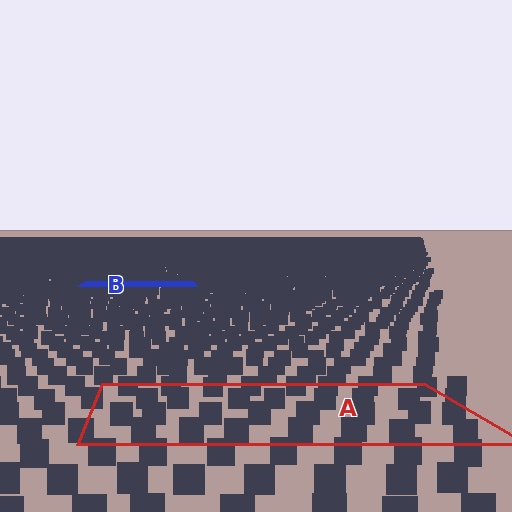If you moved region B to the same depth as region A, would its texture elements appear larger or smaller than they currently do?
They would appear larger. At a closer depth, the same texture elements are projected at a bigger on-screen size.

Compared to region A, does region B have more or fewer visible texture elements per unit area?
Region B has more texture elements per unit area — they are packed more densely because it is farther away.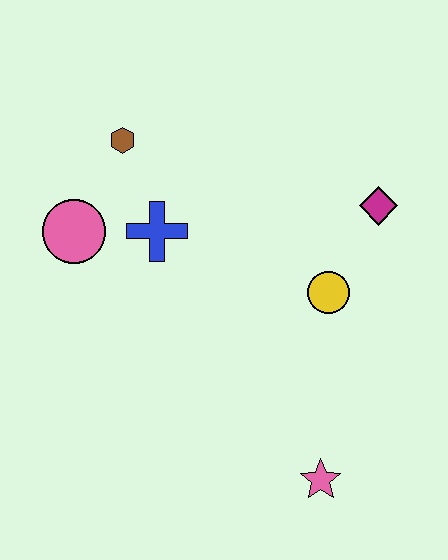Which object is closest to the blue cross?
The pink circle is closest to the blue cross.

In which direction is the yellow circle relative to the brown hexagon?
The yellow circle is to the right of the brown hexagon.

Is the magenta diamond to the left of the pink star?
No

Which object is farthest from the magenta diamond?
The pink circle is farthest from the magenta diamond.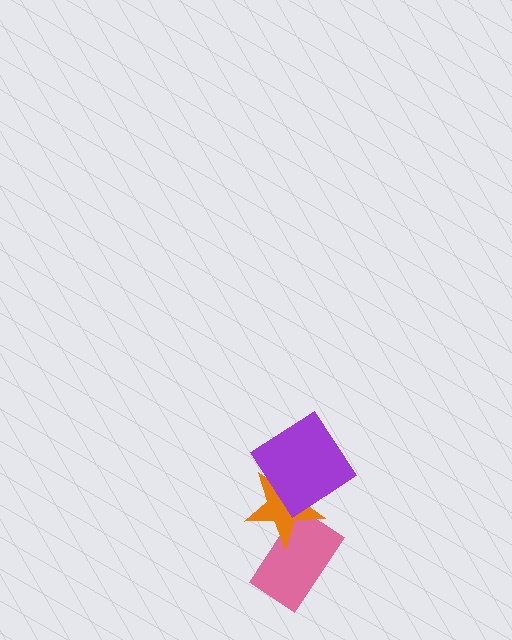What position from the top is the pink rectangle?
The pink rectangle is 3rd from the top.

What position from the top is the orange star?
The orange star is 2nd from the top.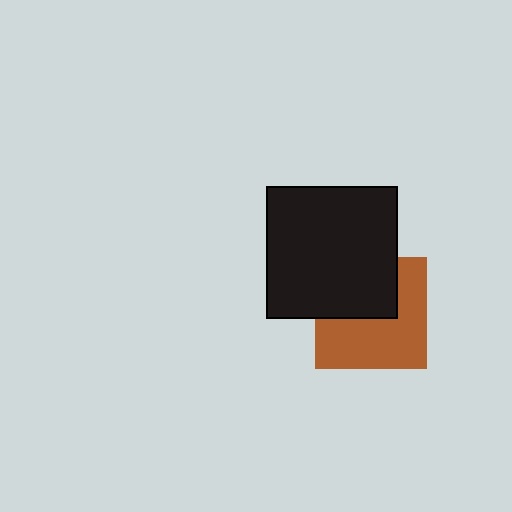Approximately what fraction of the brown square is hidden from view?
Roughly 41% of the brown square is hidden behind the black square.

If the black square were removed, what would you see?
You would see the complete brown square.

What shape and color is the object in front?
The object in front is a black square.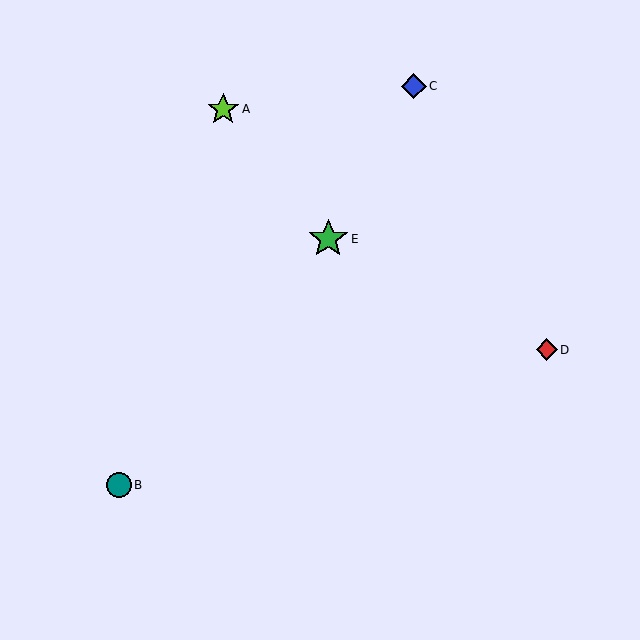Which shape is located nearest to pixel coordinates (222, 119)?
The lime star (labeled A) at (223, 109) is nearest to that location.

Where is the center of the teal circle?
The center of the teal circle is at (119, 485).